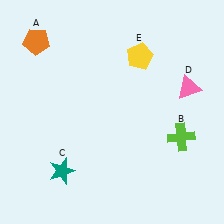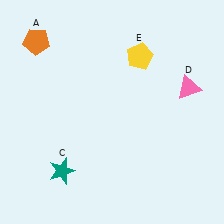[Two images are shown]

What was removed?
The lime cross (B) was removed in Image 2.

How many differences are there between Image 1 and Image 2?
There is 1 difference between the two images.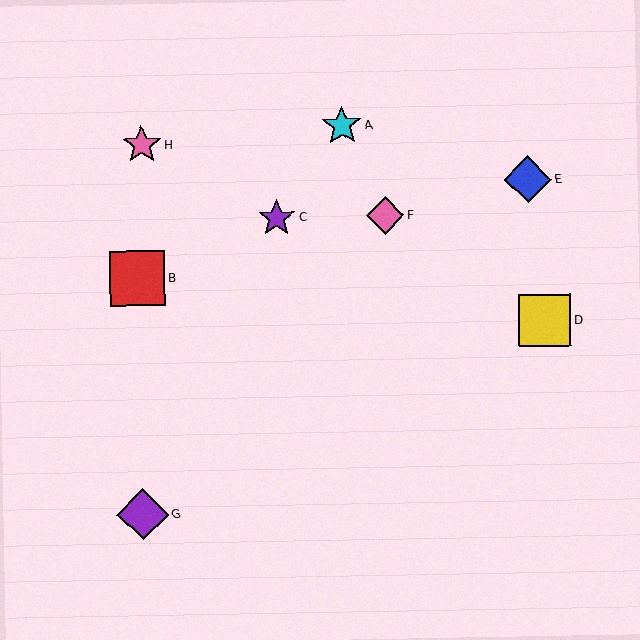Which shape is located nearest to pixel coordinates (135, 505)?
The purple diamond (labeled G) at (143, 514) is nearest to that location.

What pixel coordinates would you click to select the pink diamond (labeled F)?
Click at (385, 215) to select the pink diamond F.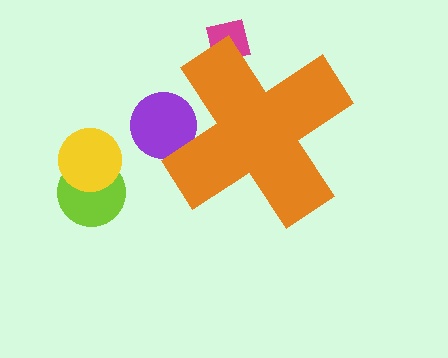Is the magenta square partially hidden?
Yes, the magenta square is partially hidden behind the orange cross.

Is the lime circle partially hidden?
No, the lime circle is fully visible.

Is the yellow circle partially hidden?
No, the yellow circle is fully visible.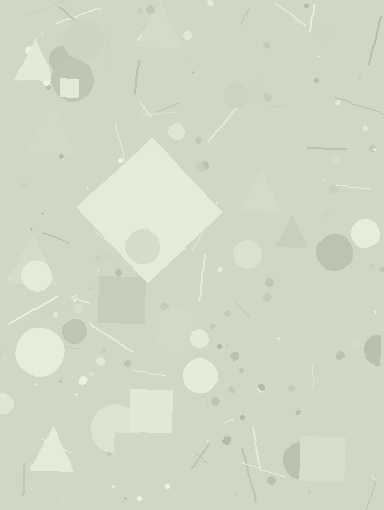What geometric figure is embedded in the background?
A diamond is embedded in the background.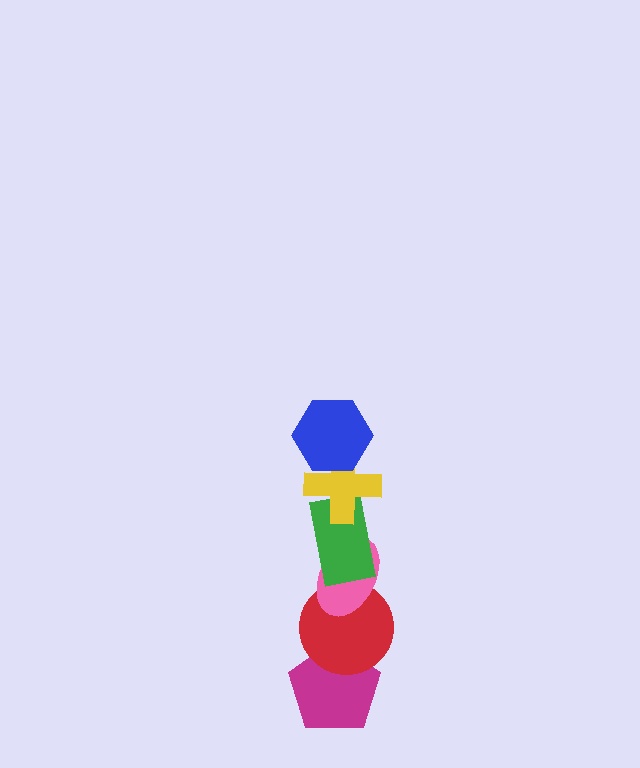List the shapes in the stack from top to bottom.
From top to bottom: the blue hexagon, the yellow cross, the green rectangle, the pink ellipse, the red circle, the magenta pentagon.